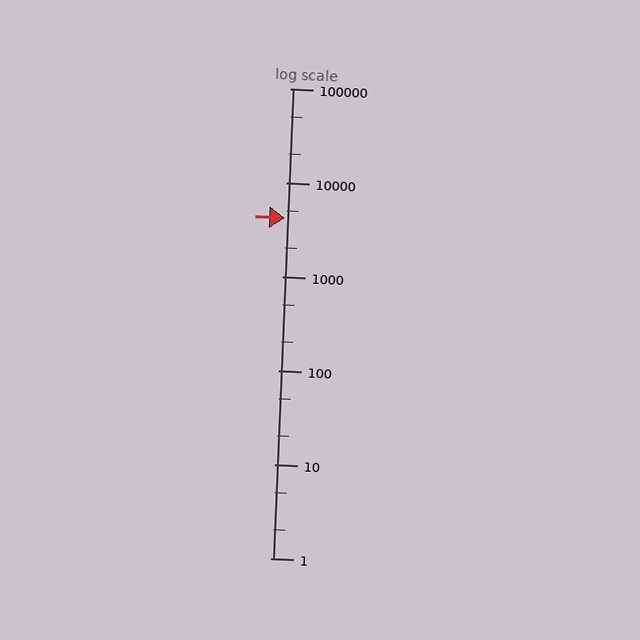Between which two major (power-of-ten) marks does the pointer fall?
The pointer is between 1000 and 10000.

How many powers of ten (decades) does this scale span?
The scale spans 5 decades, from 1 to 100000.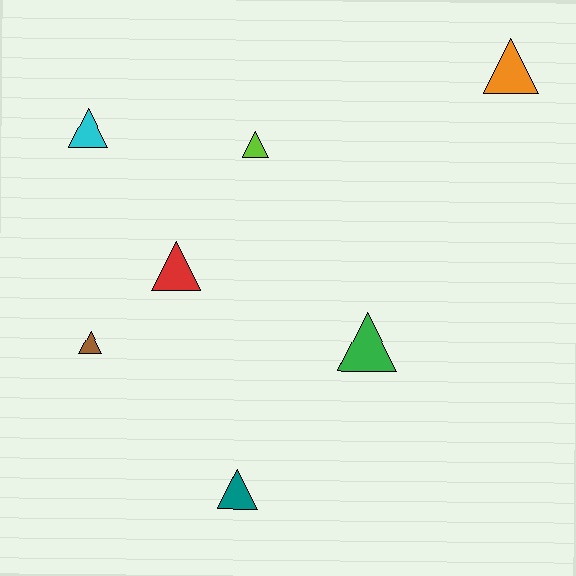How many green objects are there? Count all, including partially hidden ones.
There is 1 green object.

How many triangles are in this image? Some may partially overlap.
There are 7 triangles.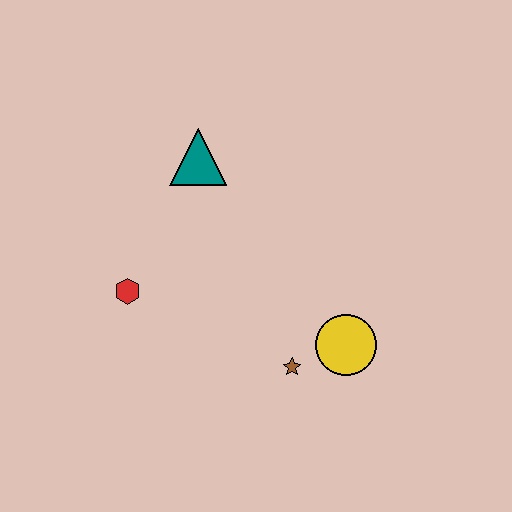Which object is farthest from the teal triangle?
The yellow circle is farthest from the teal triangle.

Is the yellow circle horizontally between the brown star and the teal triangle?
No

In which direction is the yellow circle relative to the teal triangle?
The yellow circle is below the teal triangle.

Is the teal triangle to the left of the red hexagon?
No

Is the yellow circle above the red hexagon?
No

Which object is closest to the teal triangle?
The red hexagon is closest to the teal triangle.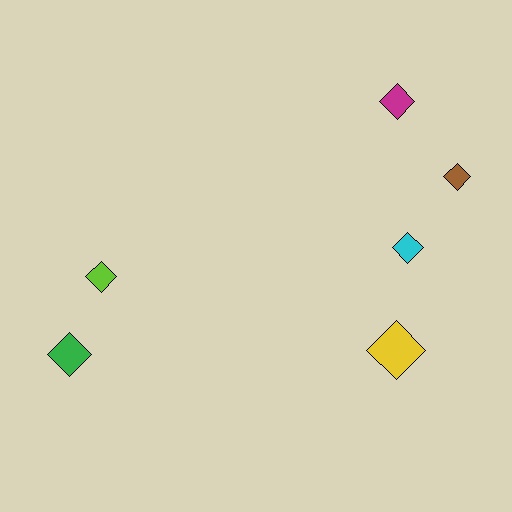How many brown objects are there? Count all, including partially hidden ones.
There is 1 brown object.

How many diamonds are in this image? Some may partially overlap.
There are 6 diamonds.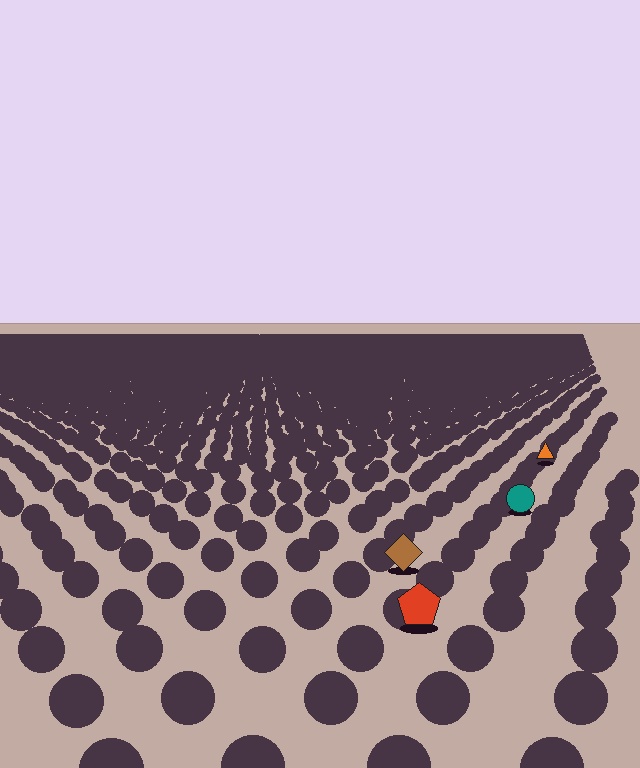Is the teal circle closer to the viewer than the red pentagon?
No. The red pentagon is closer — you can tell from the texture gradient: the ground texture is coarser near it.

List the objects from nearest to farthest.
From nearest to farthest: the red pentagon, the brown diamond, the teal circle, the orange triangle.